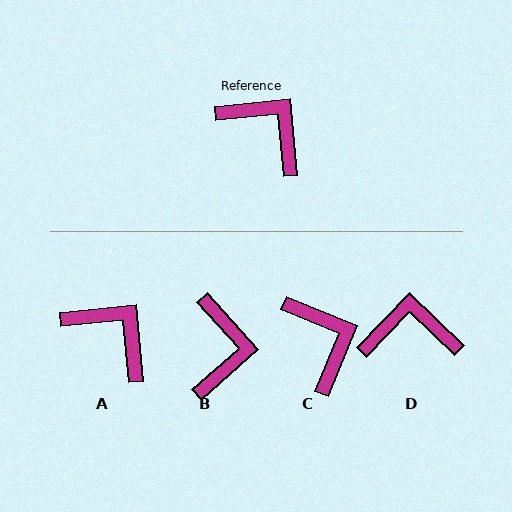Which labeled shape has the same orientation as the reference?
A.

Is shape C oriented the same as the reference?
No, it is off by about 28 degrees.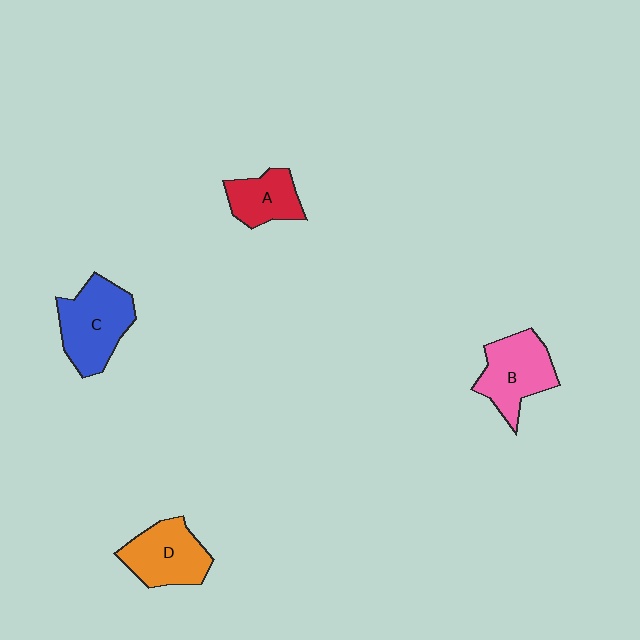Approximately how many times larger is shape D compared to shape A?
Approximately 1.4 times.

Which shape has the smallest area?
Shape A (red).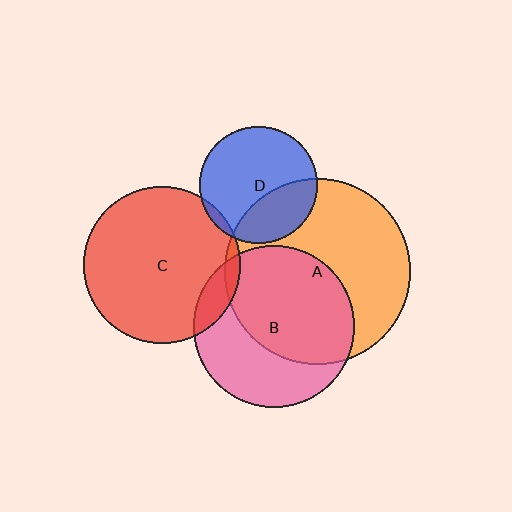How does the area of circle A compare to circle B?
Approximately 1.3 times.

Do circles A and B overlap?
Yes.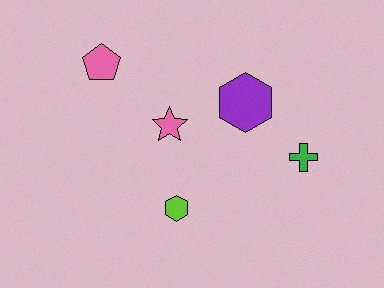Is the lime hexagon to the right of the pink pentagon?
Yes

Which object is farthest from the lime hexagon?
The pink pentagon is farthest from the lime hexagon.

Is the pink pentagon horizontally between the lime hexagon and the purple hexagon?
No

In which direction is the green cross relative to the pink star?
The green cross is to the right of the pink star.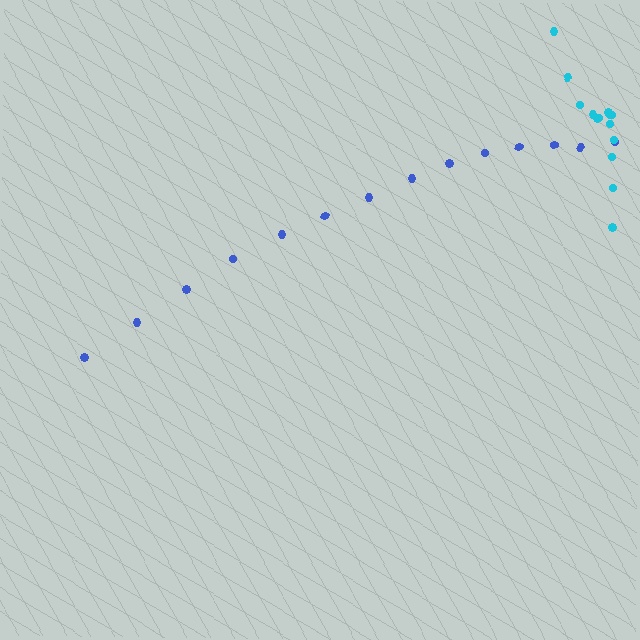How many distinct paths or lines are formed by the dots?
There are 2 distinct paths.